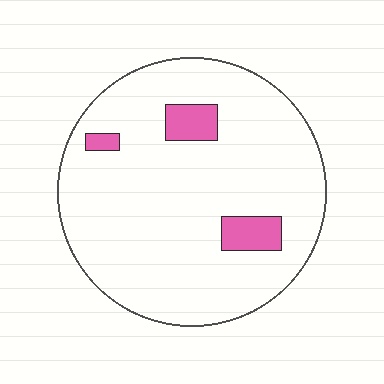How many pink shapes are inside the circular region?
3.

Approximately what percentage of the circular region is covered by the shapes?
Approximately 10%.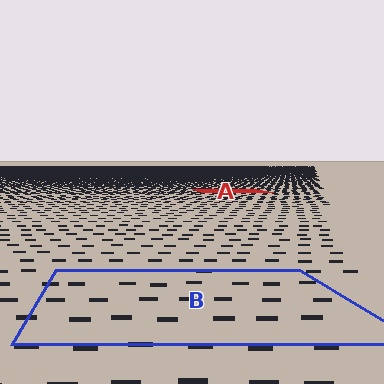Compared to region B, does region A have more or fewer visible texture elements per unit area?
Region A has more texture elements per unit area — they are packed more densely because it is farther away.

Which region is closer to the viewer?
Region B is closer. The texture elements there are larger and more spread out.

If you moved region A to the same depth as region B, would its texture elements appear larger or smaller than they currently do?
They would appear larger. At a closer depth, the same texture elements are projected at a bigger on-screen size.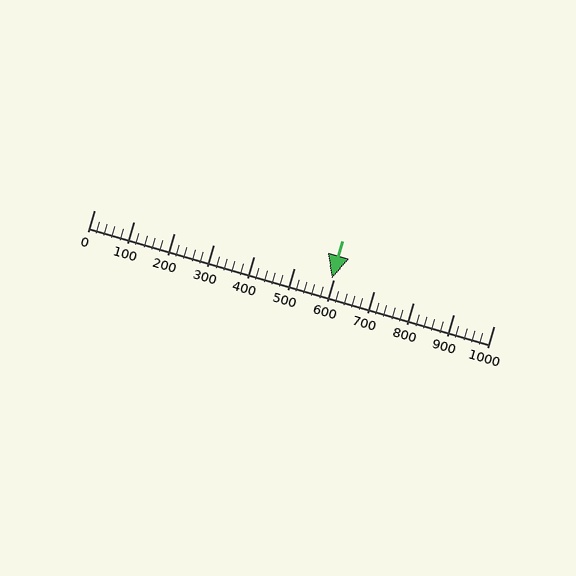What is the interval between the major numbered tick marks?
The major tick marks are spaced 100 units apart.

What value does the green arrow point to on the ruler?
The green arrow points to approximately 596.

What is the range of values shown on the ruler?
The ruler shows values from 0 to 1000.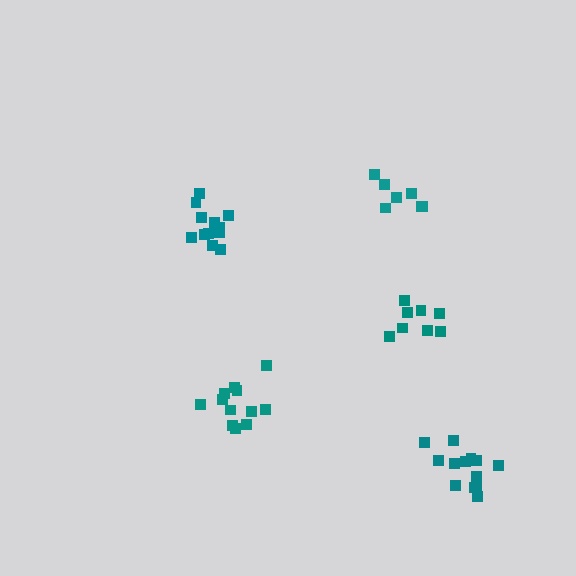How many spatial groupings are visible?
There are 5 spatial groupings.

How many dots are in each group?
Group 1: 8 dots, Group 2: 12 dots, Group 3: 7 dots, Group 4: 13 dots, Group 5: 12 dots (52 total).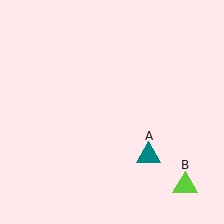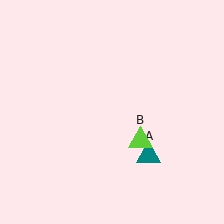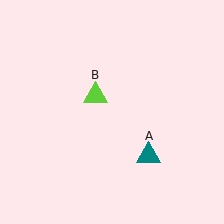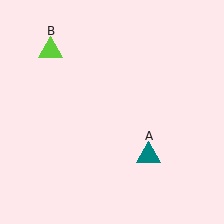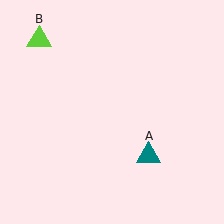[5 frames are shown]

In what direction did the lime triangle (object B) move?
The lime triangle (object B) moved up and to the left.